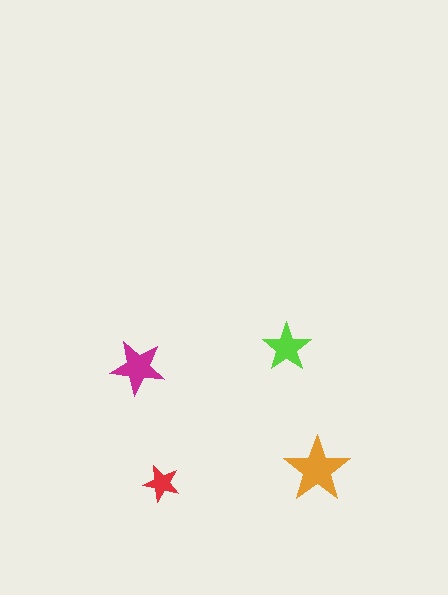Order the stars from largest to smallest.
the orange one, the magenta one, the lime one, the red one.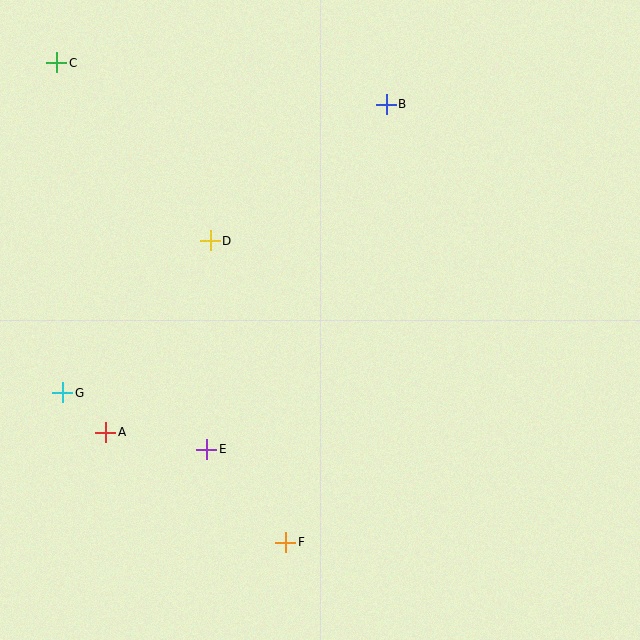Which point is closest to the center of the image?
Point D at (210, 241) is closest to the center.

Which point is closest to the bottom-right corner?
Point F is closest to the bottom-right corner.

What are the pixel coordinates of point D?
Point D is at (210, 241).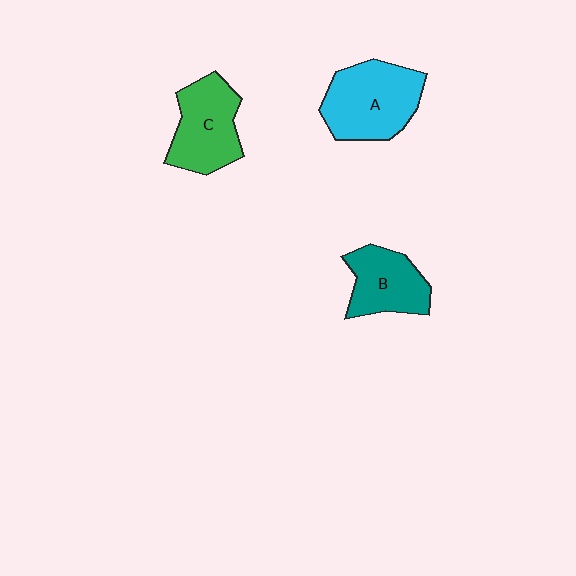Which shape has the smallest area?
Shape B (teal).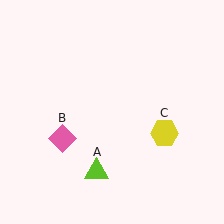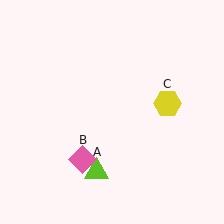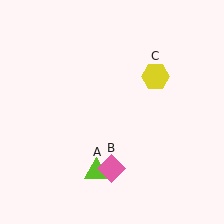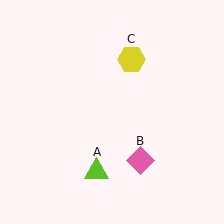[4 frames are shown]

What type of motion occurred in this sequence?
The pink diamond (object B), yellow hexagon (object C) rotated counterclockwise around the center of the scene.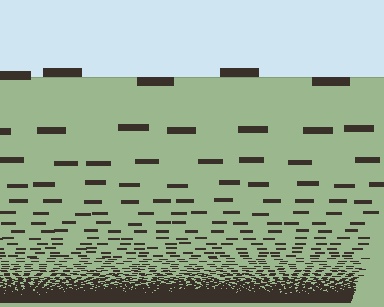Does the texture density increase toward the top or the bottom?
Density increases toward the bottom.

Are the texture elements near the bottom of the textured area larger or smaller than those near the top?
Smaller. The gradient is inverted — elements near the bottom are smaller and denser.